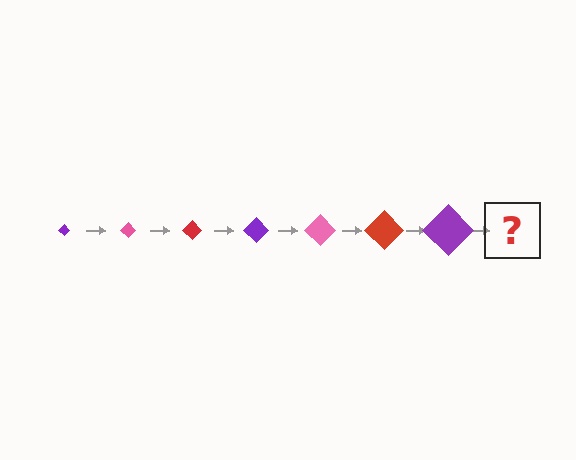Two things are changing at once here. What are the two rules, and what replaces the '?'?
The two rules are that the diamond grows larger each step and the color cycles through purple, pink, and red. The '?' should be a pink diamond, larger than the previous one.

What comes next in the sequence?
The next element should be a pink diamond, larger than the previous one.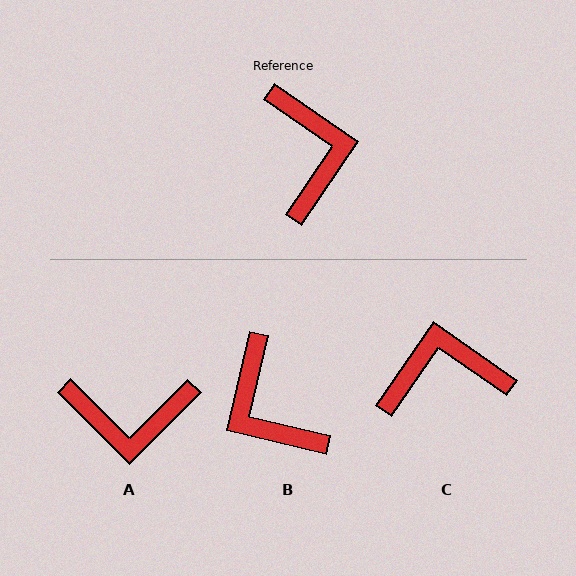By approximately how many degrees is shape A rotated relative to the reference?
Approximately 101 degrees clockwise.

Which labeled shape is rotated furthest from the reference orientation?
B, about 159 degrees away.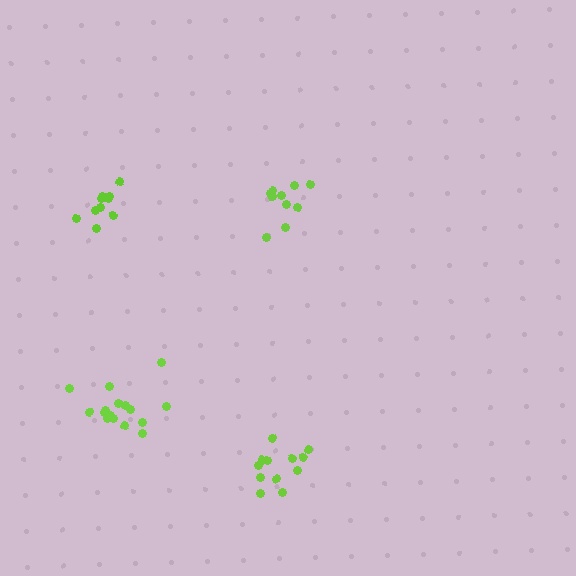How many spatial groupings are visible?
There are 4 spatial groupings.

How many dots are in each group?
Group 1: 16 dots, Group 2: 10 dots, Group 3: 12 dots, Group 4: 10 dots (48 total).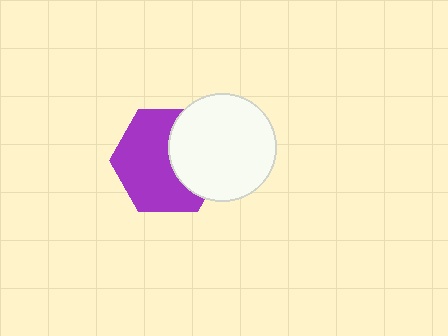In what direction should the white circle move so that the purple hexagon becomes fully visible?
The white circle should move right. That is the shortest direction to clear the overlap and leave the purple hexagon fully visible.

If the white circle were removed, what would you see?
You would see the complete purple hexagon.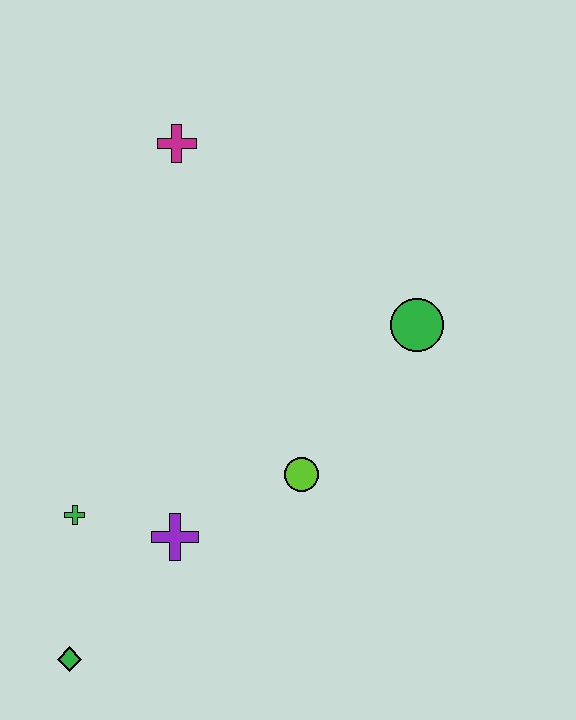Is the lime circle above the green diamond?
Yes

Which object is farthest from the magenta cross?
The green diamond is farthest from the magenta cross.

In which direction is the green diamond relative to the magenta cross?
The green diamond is below the magenta cross.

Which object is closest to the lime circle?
The purple cross is closest to the lime circle.